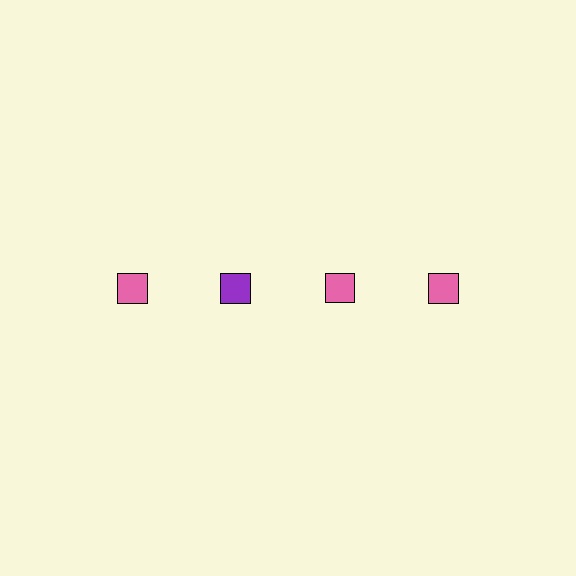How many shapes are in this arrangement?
There are 4 shapes arranged in a grid pattern.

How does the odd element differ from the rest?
It has a different color: purple instead of pink.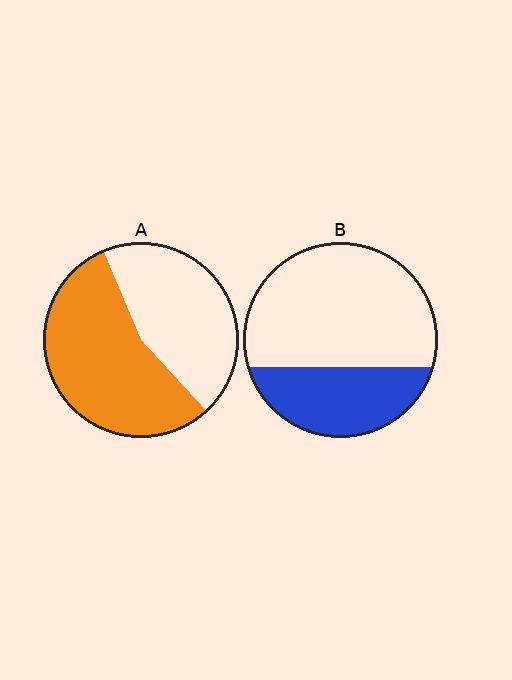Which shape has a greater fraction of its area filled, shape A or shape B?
Shape A.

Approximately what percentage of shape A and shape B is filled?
A is approximately 55% and B is approximately 35%.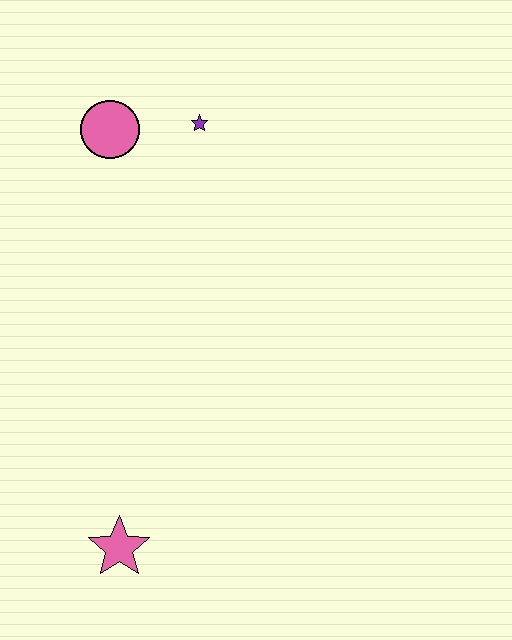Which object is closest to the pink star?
The pink circle is closest to the pink star.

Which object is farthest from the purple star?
The pink star is farthest from the purple star.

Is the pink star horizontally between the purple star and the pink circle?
Yes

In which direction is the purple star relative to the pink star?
The purple star is above the pink star.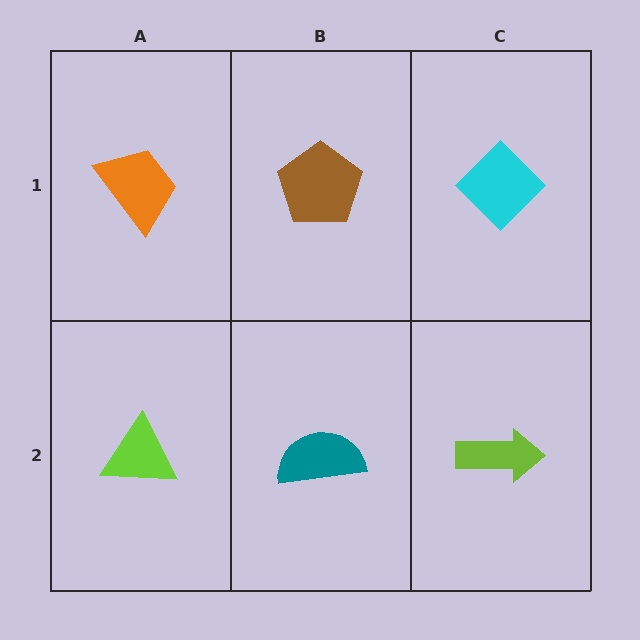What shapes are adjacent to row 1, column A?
A lime triangle (row 2, column A), a brown pentagon (row 1, column B).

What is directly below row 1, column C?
A lime arrow.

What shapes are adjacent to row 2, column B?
A brown pentagon (row 1, column B), a lime triangle (row 2, column A), a lime arrow (row 2, column C).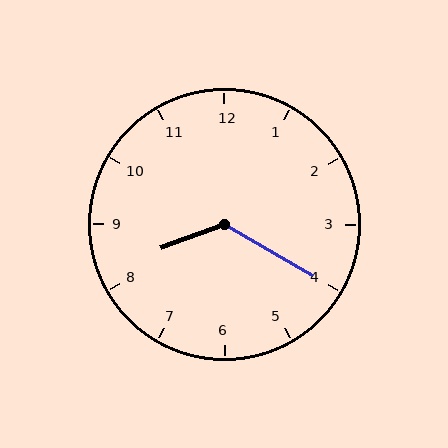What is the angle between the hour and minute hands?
Approximately 130 degrees.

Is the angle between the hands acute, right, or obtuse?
It is obtuse.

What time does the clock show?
8:20.